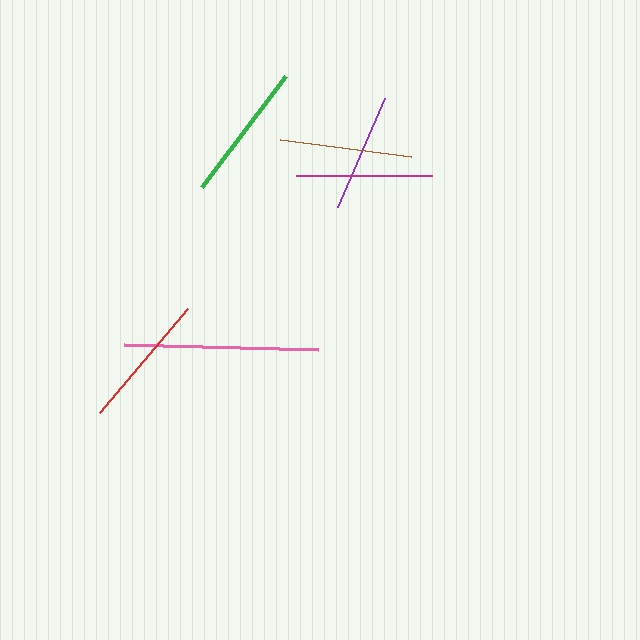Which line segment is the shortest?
The purple line is the shortest at approximately 119 pixels.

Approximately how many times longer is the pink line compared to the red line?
The pink line is approximately 1.4 times the length of the red line.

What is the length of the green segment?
The green segment is approximately 138 pixels long.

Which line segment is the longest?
The pink line is the longest at approximately 194 pixels.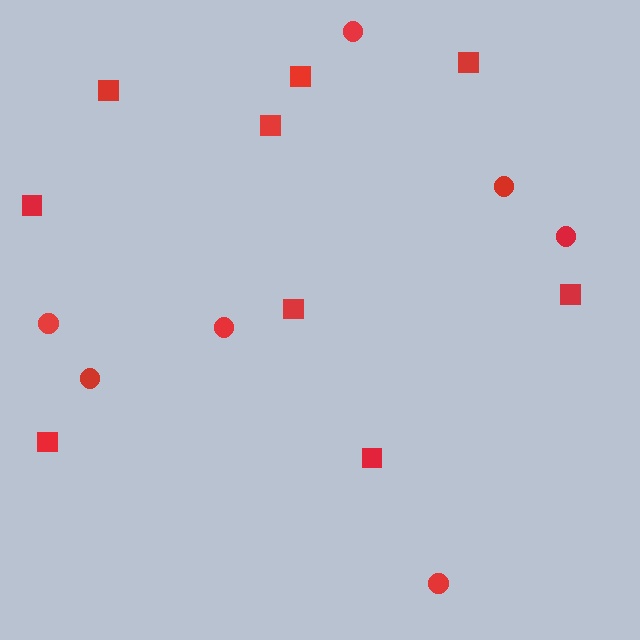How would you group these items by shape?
There are 2 groups: one group of squares (9) and one group of circles (7).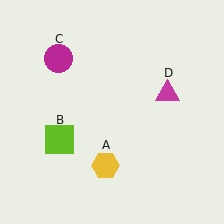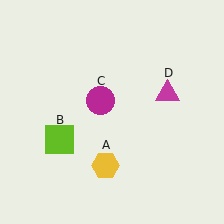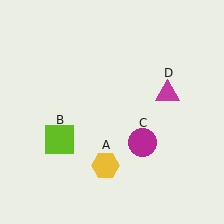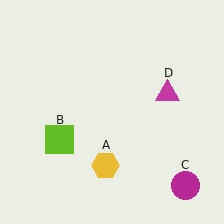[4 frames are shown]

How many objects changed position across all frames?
1 object changed position: magenta circle (object C).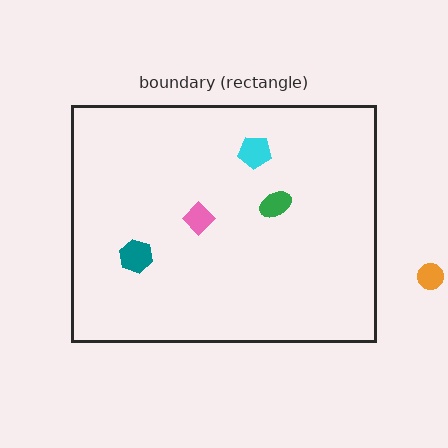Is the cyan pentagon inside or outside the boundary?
Inside.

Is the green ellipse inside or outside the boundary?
Inside.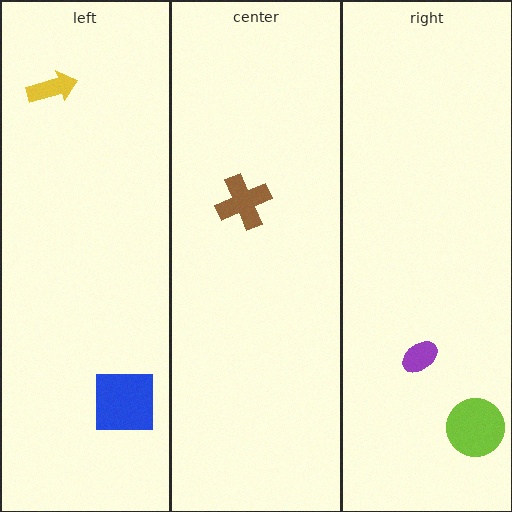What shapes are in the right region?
The lime circle, the purple ellipse.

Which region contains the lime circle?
The right region.